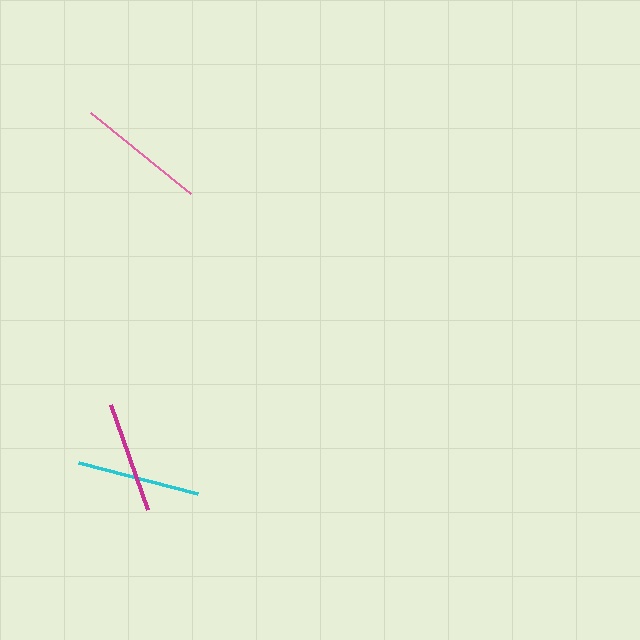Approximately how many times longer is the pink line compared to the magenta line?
The pink line is approximately 1.2 times the length of the magenta line.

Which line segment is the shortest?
The magenta line is the shortest at approximately 112 pixels.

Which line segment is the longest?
The pink line is the longest at approximately 129 pixels.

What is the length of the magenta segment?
The magenta segment is approximately 112 pixels long.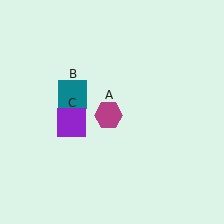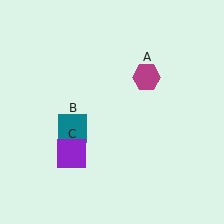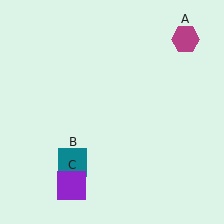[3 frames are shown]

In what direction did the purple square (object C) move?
The purple square (object C) moved down.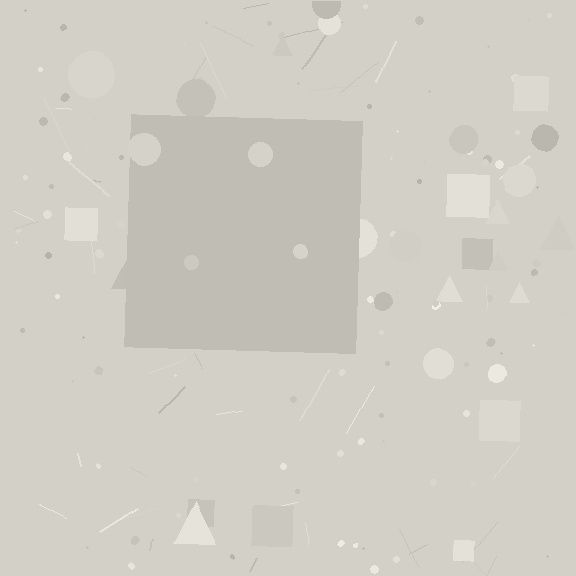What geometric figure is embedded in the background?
A square is embedded in the background.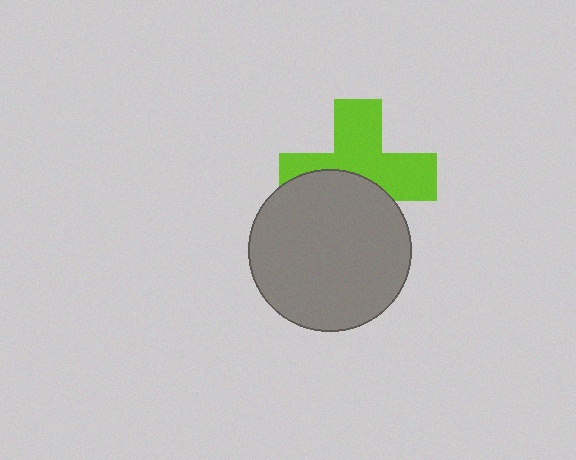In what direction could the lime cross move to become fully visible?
The lime cross could move up. That would shift it out from behind the gray circle entirely.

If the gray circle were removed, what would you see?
You would see the complete lime cross.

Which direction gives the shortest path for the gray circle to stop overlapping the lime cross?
Moving down gives the shortest separation.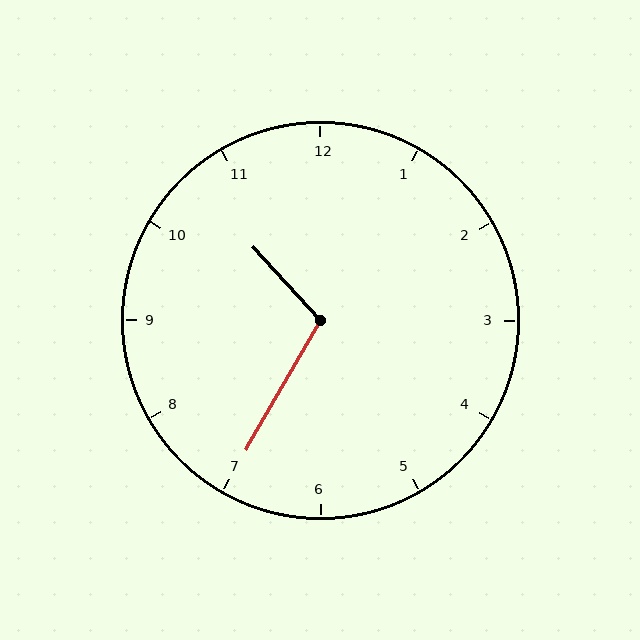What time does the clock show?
10:35.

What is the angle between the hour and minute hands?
Approximately 108 degrees.